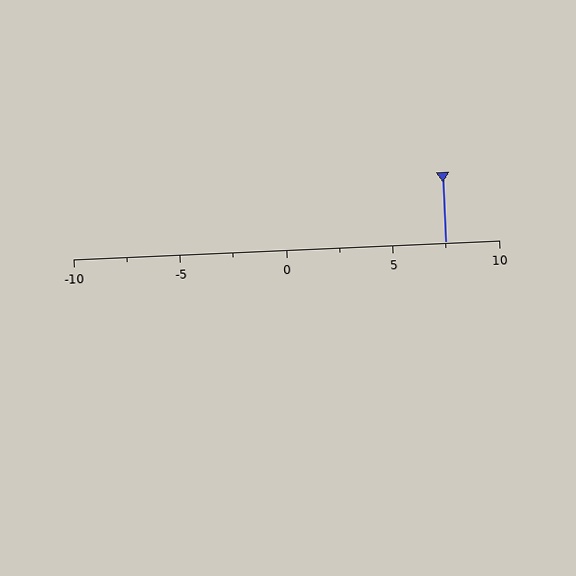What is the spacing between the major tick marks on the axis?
The major ticks are spaced 5 apart.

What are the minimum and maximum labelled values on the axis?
The axis runs from -10 to 10.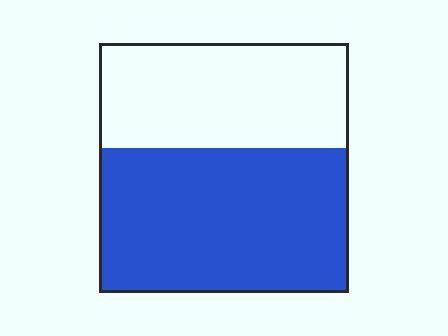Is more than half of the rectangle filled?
Yes.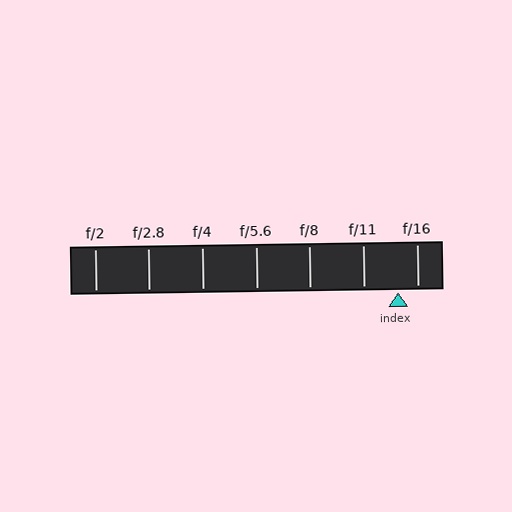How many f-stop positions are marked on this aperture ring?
There are 7 f-stop positions marked.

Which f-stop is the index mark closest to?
The index mark is closest to f/16.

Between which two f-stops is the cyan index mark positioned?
The index mark is between f/11 and f/16.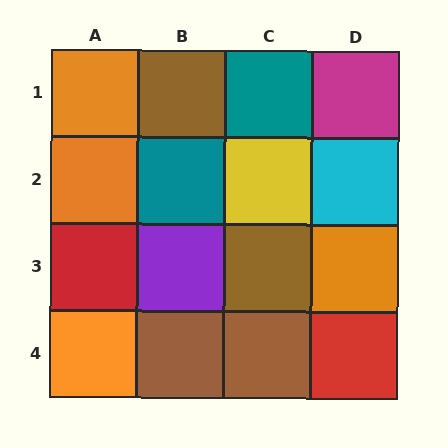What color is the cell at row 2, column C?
Yellow.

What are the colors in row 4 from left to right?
Orange, brown, brown, red.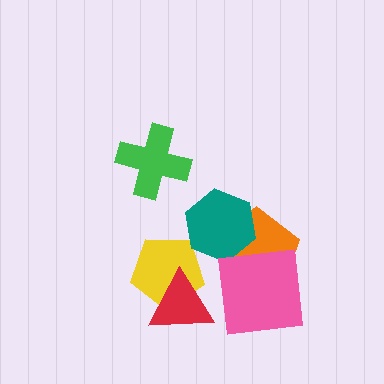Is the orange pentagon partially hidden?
Yes, it is partially covered by another shape.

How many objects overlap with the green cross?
0 objects overlap with the green cross.